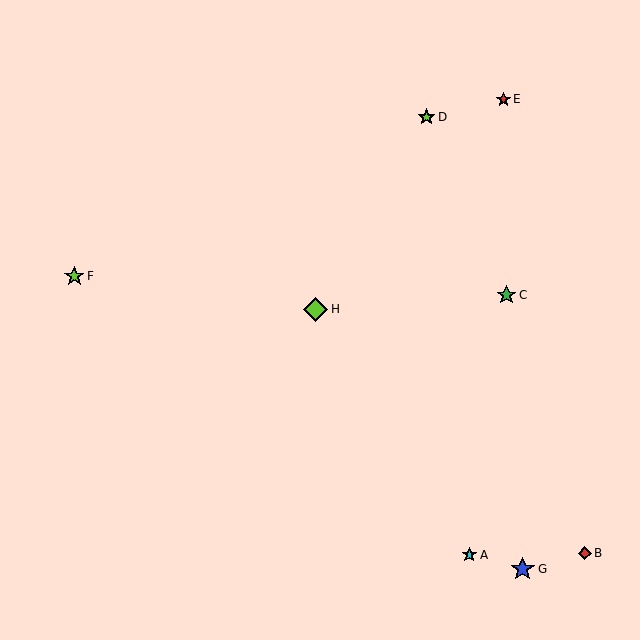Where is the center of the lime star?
The center of the lime star is at (74, 276).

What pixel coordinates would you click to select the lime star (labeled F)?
Click at (74, 276) to select the lime star F.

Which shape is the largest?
The blue star (labeled G) is the largest.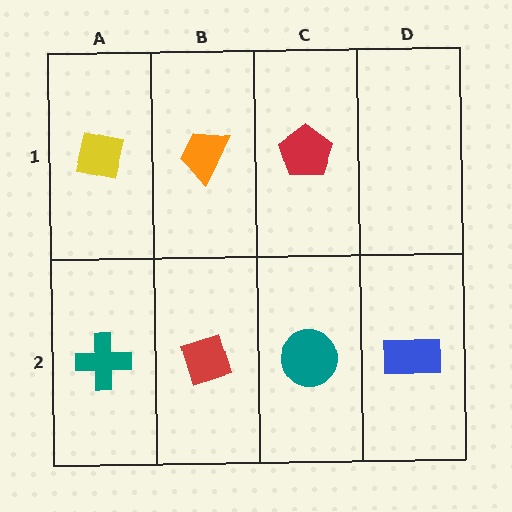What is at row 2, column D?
A blue rectangle.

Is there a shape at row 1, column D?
No, that cell is empty.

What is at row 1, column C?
A red pentagon.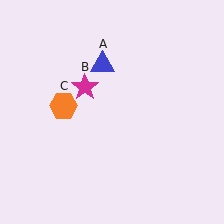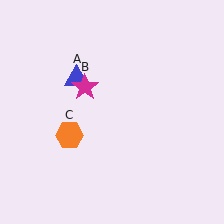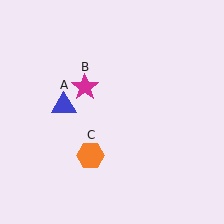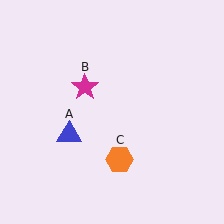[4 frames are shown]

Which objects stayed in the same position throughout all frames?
Magenta star (object B) remained stationary.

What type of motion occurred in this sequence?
The blue triangle (object A), orange hexagon (object C) rotated counterclockwise around the center of the scene.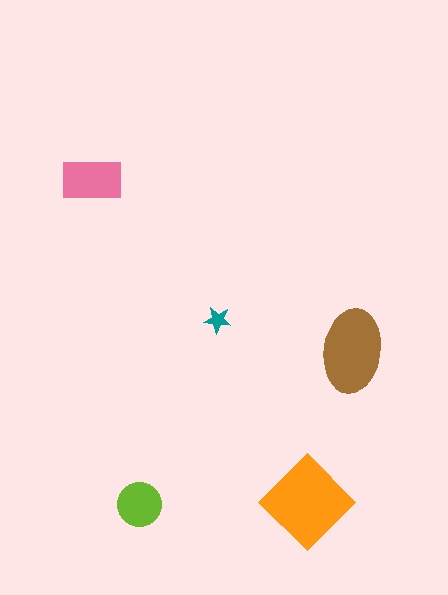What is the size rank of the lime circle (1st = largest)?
4th.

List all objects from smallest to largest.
The teal star, the lime circle, the pink rectangle, the brown ellipse, the orange diamond.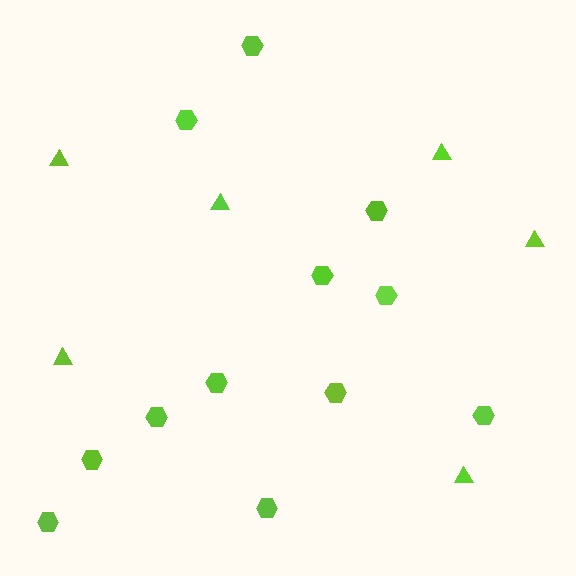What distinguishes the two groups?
There are 2 groups: one group of hexagons (12) and one group of triangles (6).